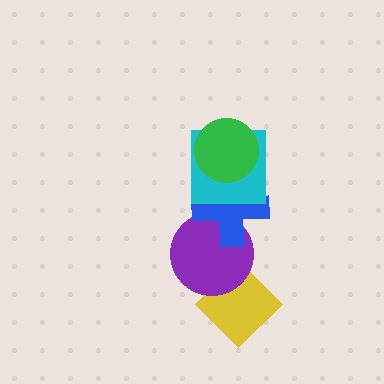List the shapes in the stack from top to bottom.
From top to bottom: the green circle, the cyan square, the blue cross, the purple circle, the yellow diamond.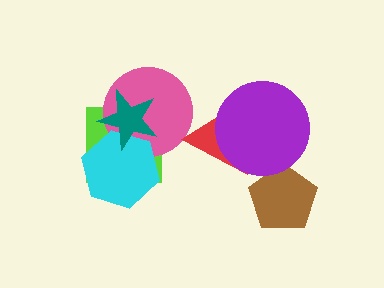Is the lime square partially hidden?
Yes, it is partially covered by another shape.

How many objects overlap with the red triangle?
1 object overlaps with the red triangle.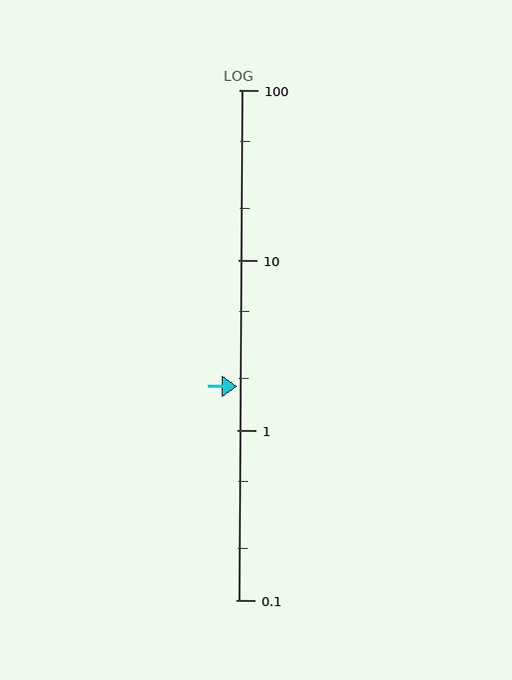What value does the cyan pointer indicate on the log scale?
The pointer indicates approximately 1.8.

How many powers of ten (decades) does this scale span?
The scale spans 3 decades, from 0.1 to 100.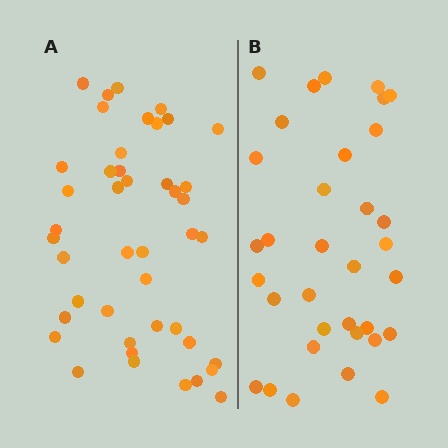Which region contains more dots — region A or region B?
Region A (the left region) has more dots.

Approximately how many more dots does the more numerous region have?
Region A has roughly 10 or so more dots than region B.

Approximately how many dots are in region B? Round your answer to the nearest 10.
About 30 dots. (The exact count is 34, which rounds to 30.)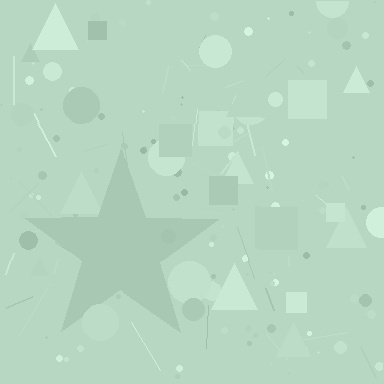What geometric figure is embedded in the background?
A star is embedded in the background.